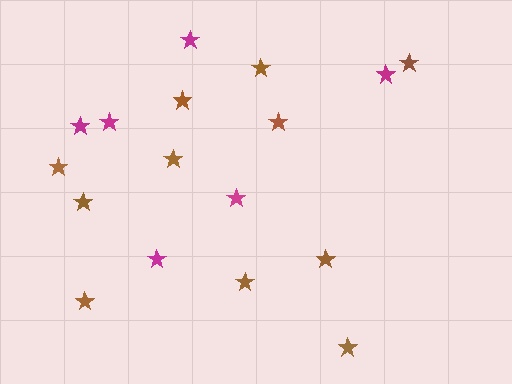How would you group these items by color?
There are 2 groups: one group of brown stars (11) and one group of magenta stars (6).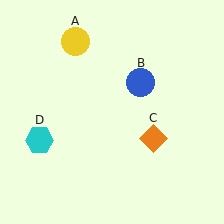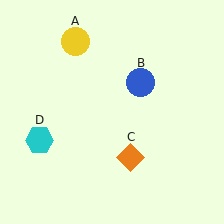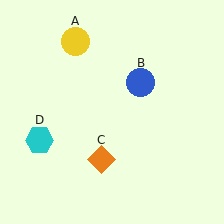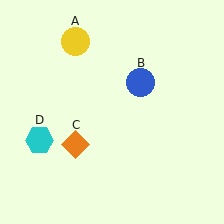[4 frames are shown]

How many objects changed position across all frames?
1 object changed position: orange diamond (object C).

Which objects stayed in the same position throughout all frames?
Yellow circle (object A) and blue circle (object B) and cyan hexagon (object D) remained stationary.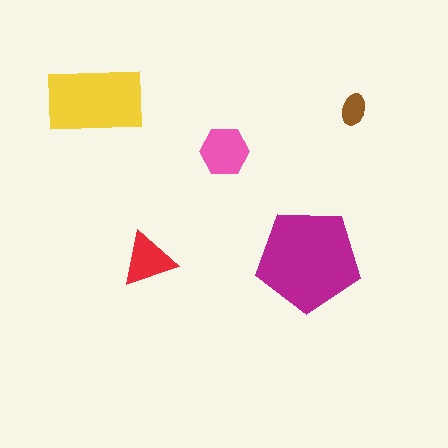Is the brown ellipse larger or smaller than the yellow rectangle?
Smaller.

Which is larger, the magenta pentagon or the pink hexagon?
The magenta pentagon.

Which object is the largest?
The magenta pentagon.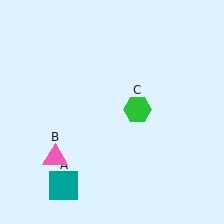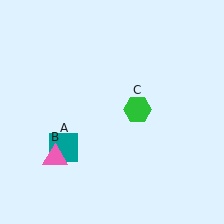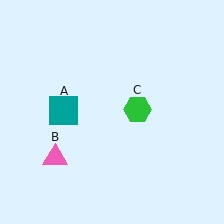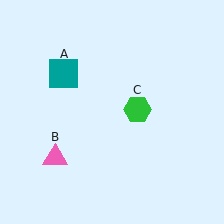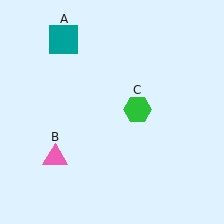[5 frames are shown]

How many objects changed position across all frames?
1 object changed position: teal square (object A).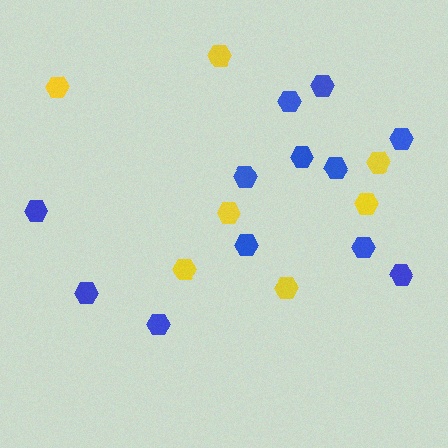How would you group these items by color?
There are 2 groups: one group of blue hexagons (12) and one group of yellow hexagons (7).